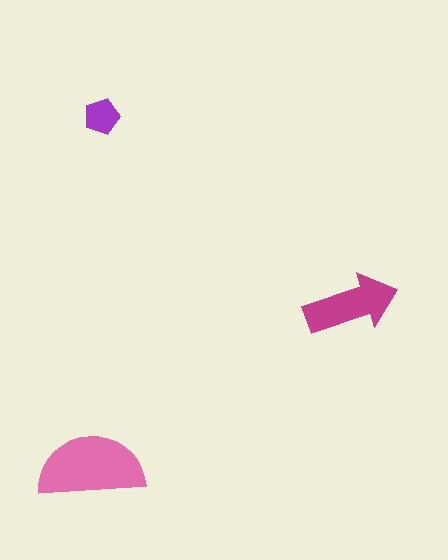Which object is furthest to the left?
The pink semicircle is leftmost.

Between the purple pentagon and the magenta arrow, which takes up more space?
The magenta arrow.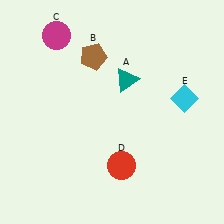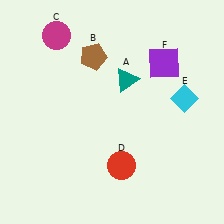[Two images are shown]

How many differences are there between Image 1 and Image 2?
There is 1 difference between the two images.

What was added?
A purple square (F) was added in Image 2.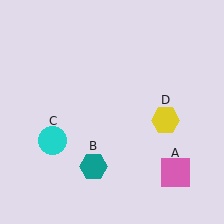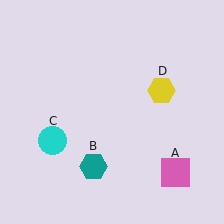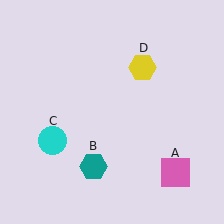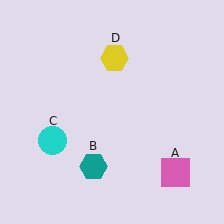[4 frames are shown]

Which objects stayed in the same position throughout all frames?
Pink square (object A) and teal hexagon (object B) and cyan circle (object C) remained stationary.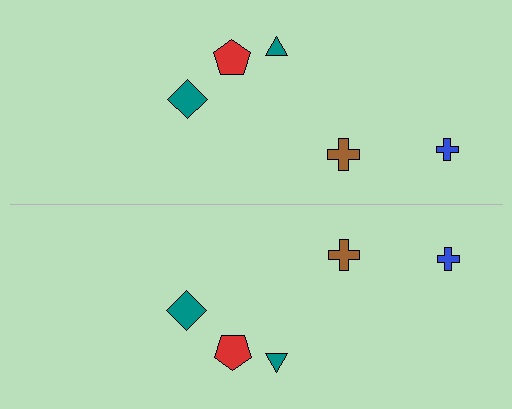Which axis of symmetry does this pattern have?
The pattern has a horizontal axis of symmetry running through the center of the image.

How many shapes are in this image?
There are 10 shapes in this image.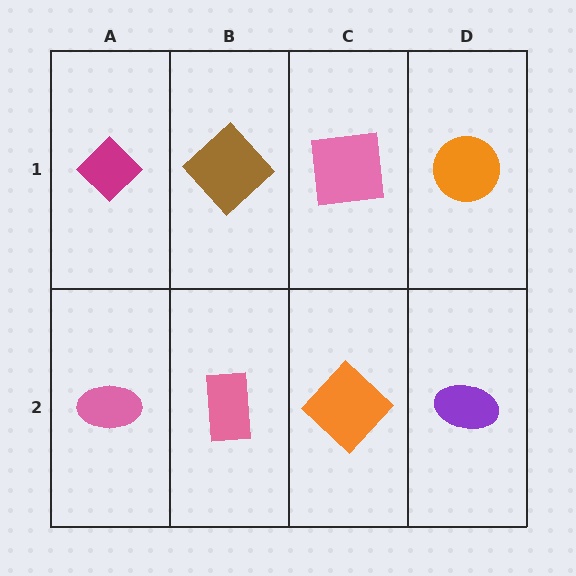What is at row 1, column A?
A magenta diamond.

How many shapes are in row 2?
4 shapes.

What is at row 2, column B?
A pink rectangle.